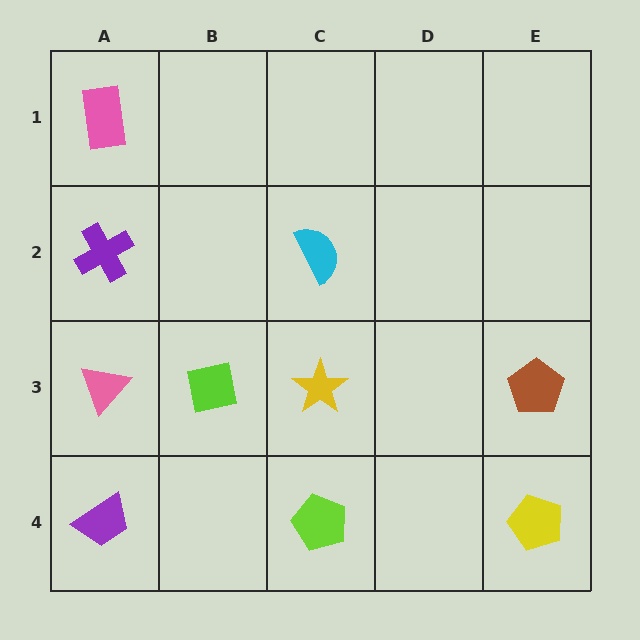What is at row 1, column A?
A pink rectangle.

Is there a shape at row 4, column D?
No, that cell is empty.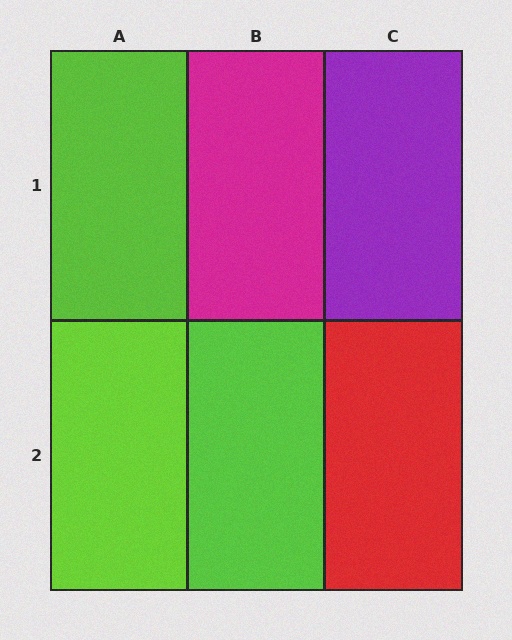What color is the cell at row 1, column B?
Magenta.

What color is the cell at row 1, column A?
Lime.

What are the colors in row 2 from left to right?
Lime, lime, red.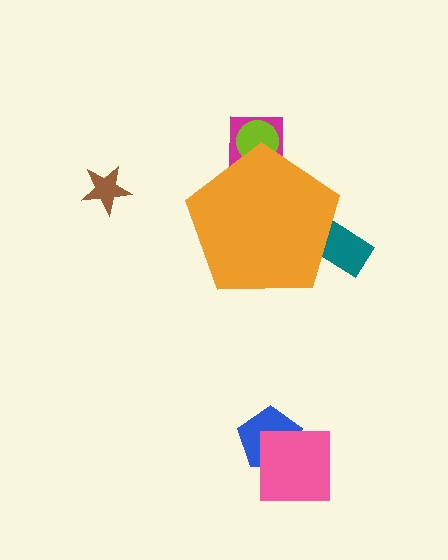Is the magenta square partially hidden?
Yes, the magenta square is partially hidden behind the orange pentagon.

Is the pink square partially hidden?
No, the pink square is fully visible.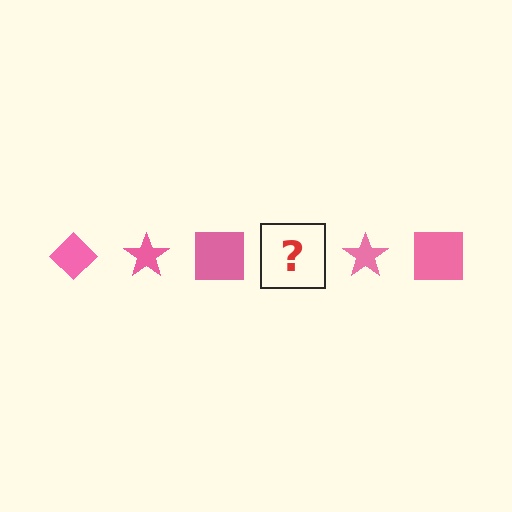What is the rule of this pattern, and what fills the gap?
The rule is that the pattern cycles through diamond, star, square shapes in pink. The gap should be filled with a pink diamond.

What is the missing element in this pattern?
The missing element is a pink diamond.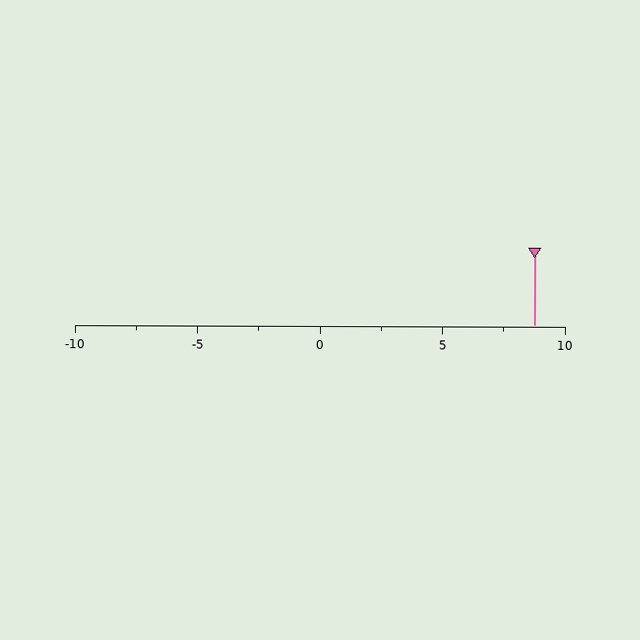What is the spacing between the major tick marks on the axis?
The major ticks are spaced 5 apart.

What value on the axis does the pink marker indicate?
The marker indicates approximately 8.8.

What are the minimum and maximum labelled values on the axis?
The axis runs from -10 to 10.